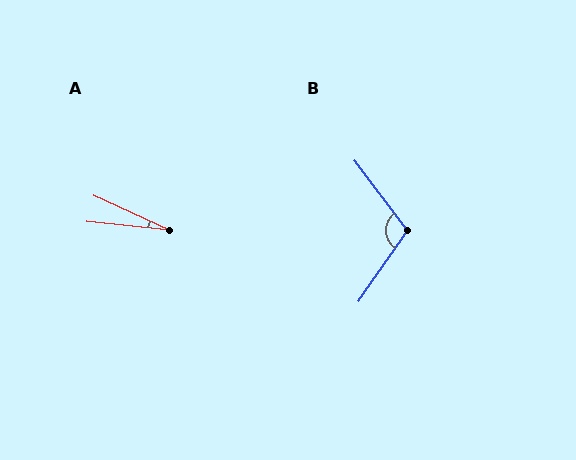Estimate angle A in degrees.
Approximately 19 degrees.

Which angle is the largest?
B, at approximately 108 degrees.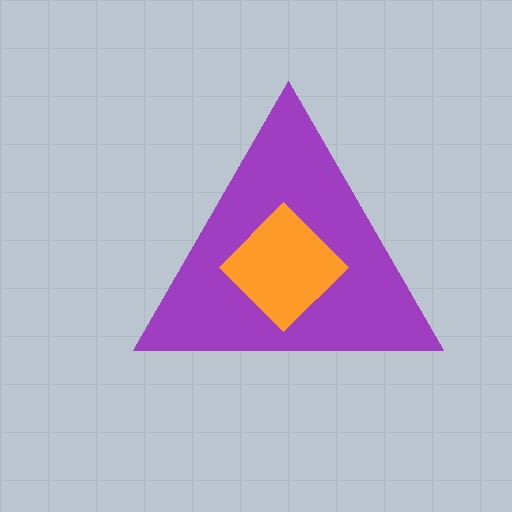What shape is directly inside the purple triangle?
The orange diamond.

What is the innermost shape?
The orange diamond.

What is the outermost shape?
The purple triangle.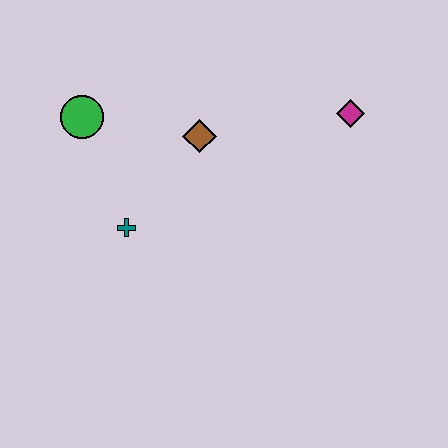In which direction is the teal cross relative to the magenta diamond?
The teal cross is to the left of the magenta diamond.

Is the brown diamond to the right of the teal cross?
Yes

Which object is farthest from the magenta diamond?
The green circle is farthest from the magenta diamond.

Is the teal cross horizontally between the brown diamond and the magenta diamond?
No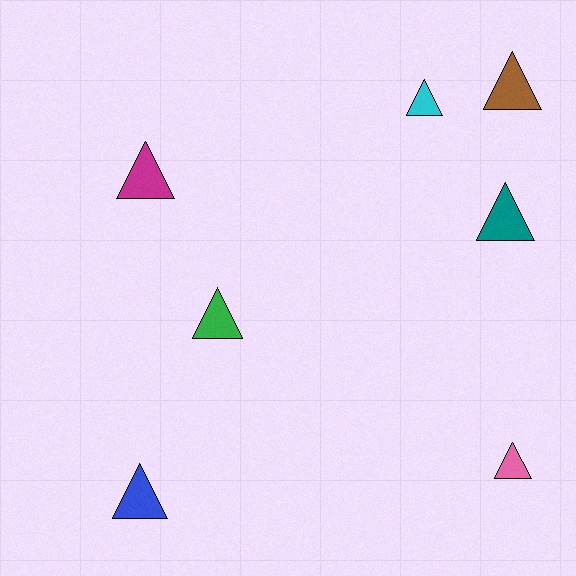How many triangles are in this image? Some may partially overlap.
There are 7 triangles.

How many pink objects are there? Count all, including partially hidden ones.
There is 1 pink object.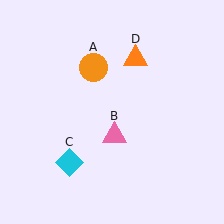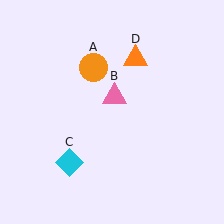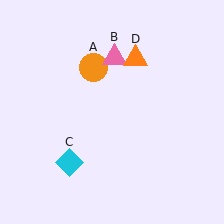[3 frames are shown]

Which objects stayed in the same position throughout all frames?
Orange circle (object A) and cyan diamond (object C) and orange triangle (object D) remained stationary.